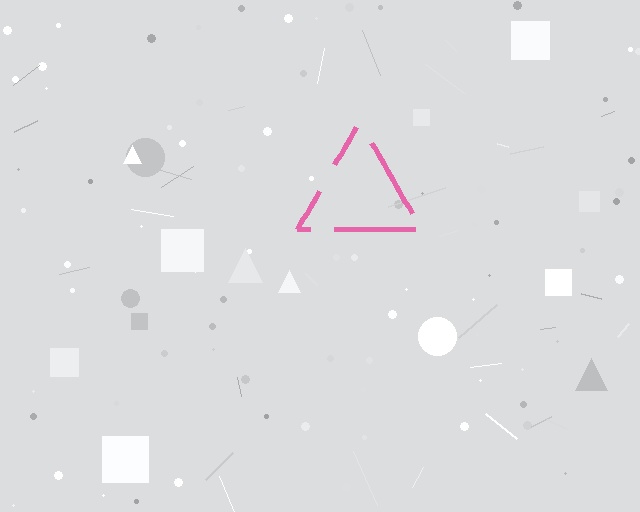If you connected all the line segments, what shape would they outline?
They would outline a triangle.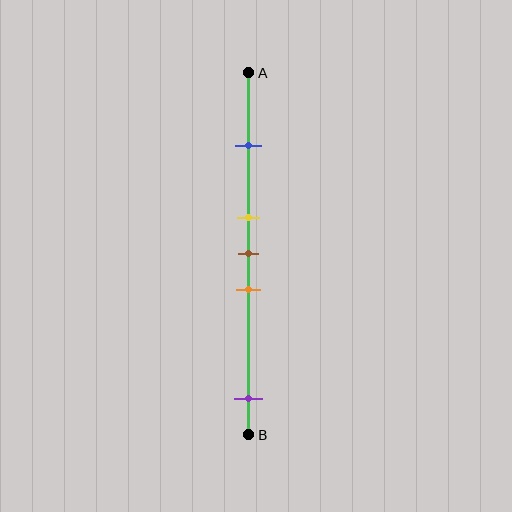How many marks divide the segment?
There are 5 marks dividing the segment.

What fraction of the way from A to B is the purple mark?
The purple mark is approximately 90% (0.9) of the way from A to B.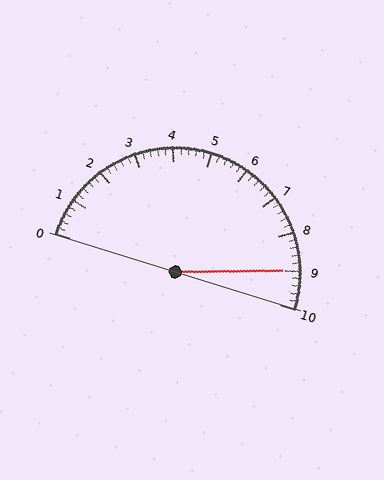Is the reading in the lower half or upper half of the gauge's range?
The reading is in the upper half of the range (0 to 10).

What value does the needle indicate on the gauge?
The needle indicates approximately 9.0.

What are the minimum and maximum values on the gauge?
The gauge ranges from 0 to 10.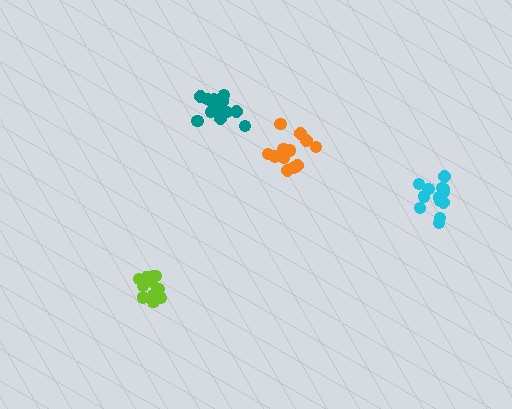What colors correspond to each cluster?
The clusters are colored: lime, orange, teal, cyan.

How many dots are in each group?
Group 1: 13 dots, Group 2: 12 dots, Group 3: 14 dots, Group 4: 13 dots (52 total).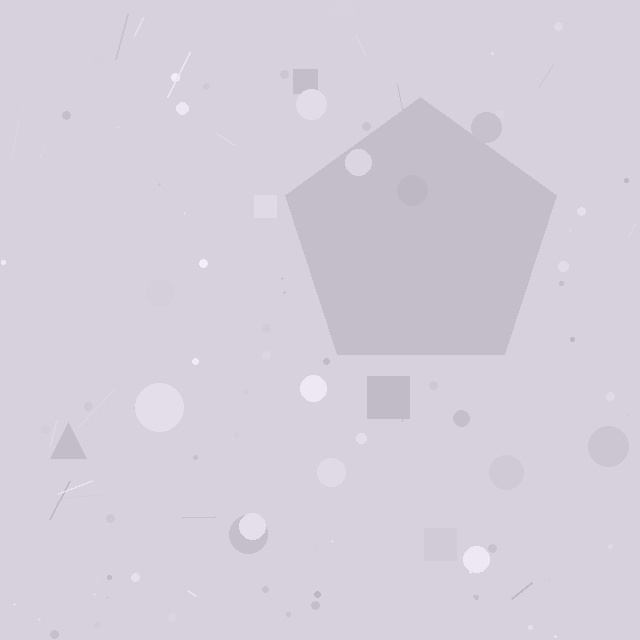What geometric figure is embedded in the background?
A pentagon is embedded in the background.